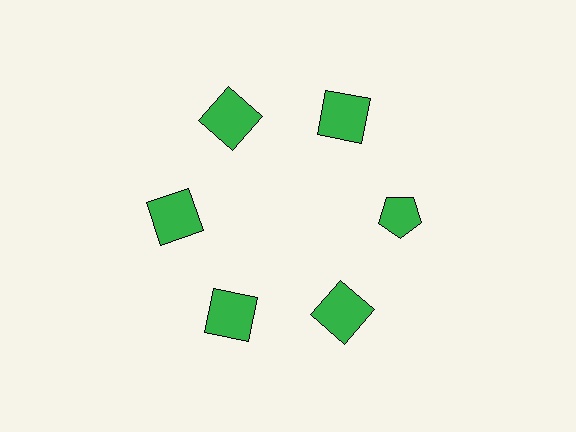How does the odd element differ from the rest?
It has a different shape: pentagon instead of square.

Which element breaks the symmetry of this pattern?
The green pentagon at roughly the 3 o'clock position breaks the symmetry. All other shapes are green squares.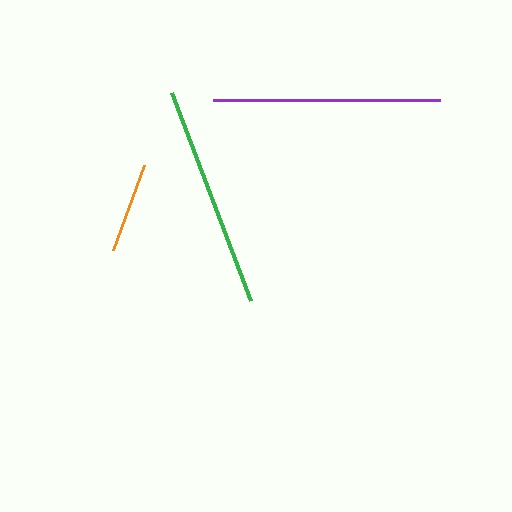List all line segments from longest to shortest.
From longest to shortest: purple, green, orange.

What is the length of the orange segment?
The orange segment is approximately 91 pixels long.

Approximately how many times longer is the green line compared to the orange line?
The green line is approximately 2.5 times the length of the orange line.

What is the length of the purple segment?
The purple segment is approximately 227 pixels long.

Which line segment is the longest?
The purple line is the longest at approximately 227 pixels.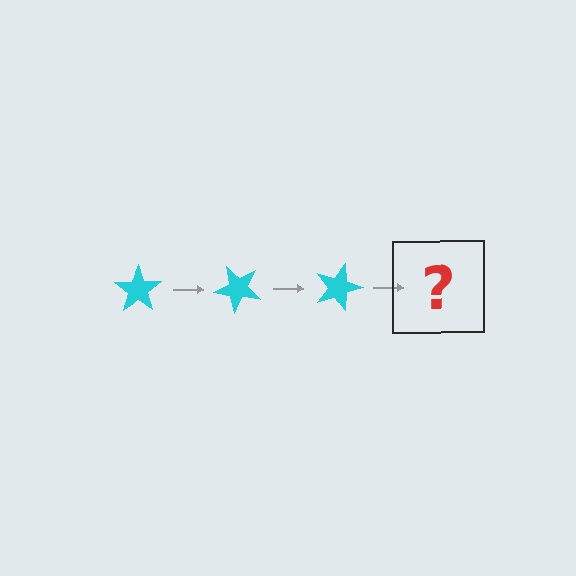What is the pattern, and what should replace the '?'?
The pattern is that the star rotates 45 degrees each step. The '?' should be a cyan star rotated 135 degrees.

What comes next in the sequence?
The next element should be a cyan star rotated 135 degrees.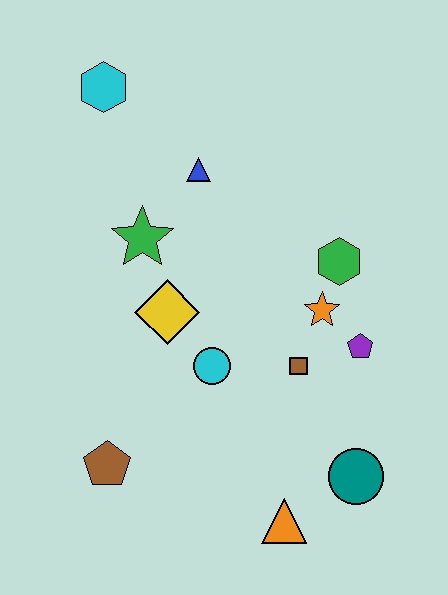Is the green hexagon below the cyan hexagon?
Yes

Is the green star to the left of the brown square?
Yes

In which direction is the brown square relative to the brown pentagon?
The brown square is to the right of the brown pentagon.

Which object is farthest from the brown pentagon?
The cyan hexagon is farthest from the brown pentagon.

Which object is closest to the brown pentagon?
The cyan circle is closest to the brown pentagon.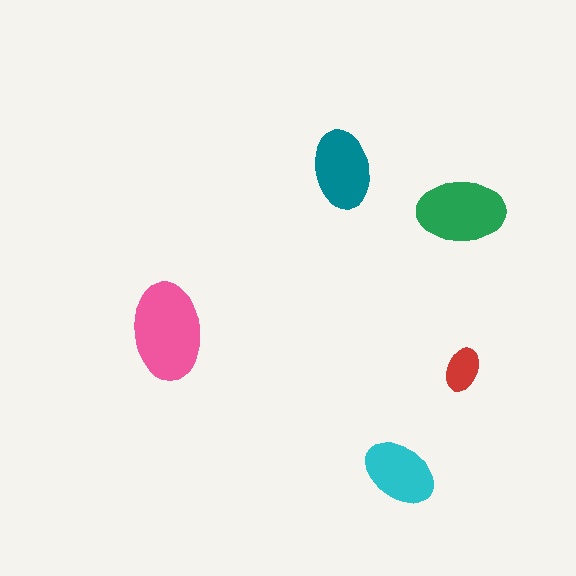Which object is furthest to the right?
The red ellipse is rightmost.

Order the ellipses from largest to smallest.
the pink one, the green one, the teal one, the cyan one, the red one.